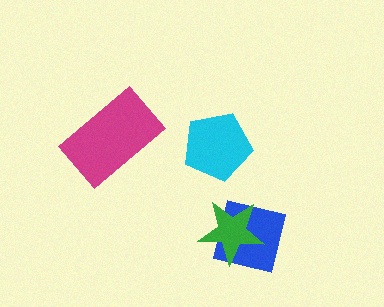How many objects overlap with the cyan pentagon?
0 objects overlap with the cyan pentagon.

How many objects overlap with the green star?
1 object overlaps with the green star.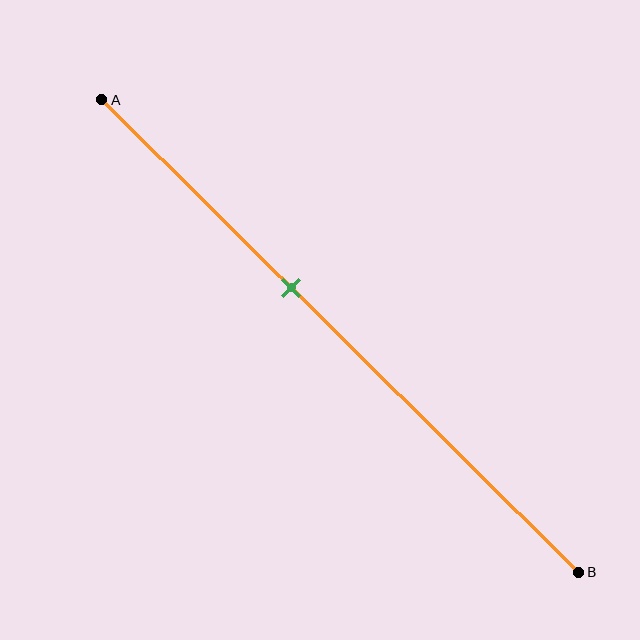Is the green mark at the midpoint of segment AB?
No, the mark is at about 40% from A, not at the 50% midpoint.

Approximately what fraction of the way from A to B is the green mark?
The green mark is approximately 40% of the way from A to B.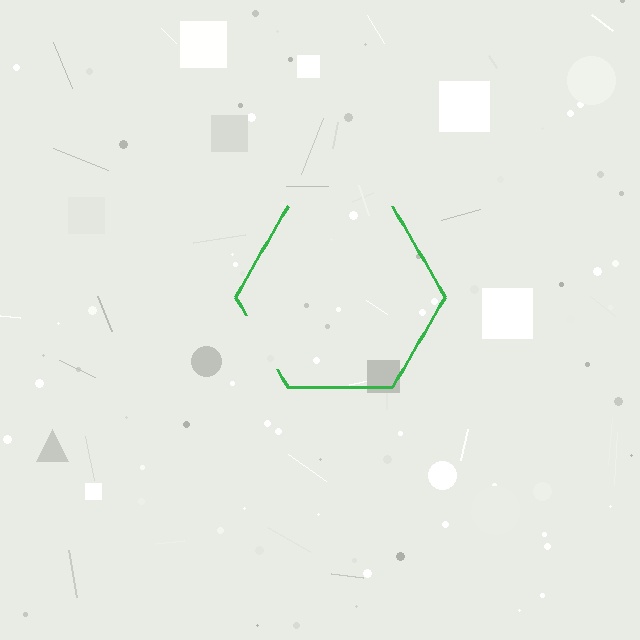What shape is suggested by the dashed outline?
The dashed outline suggests a hexagon.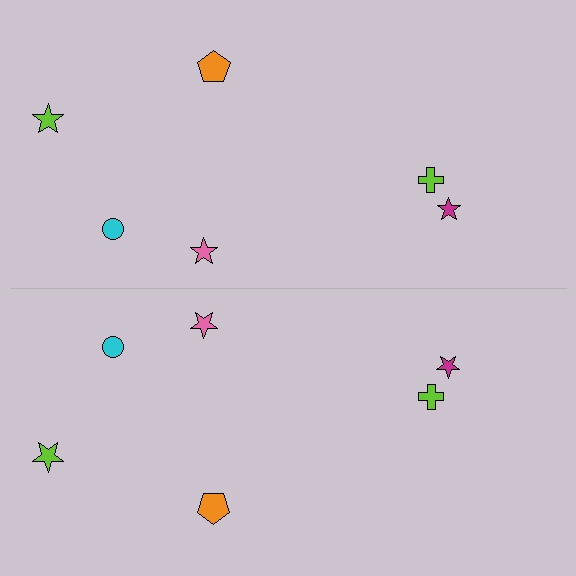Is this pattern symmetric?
Yes, this pattern has bilateral (reflection) symmetry.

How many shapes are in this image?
There are 12 shapes in this image.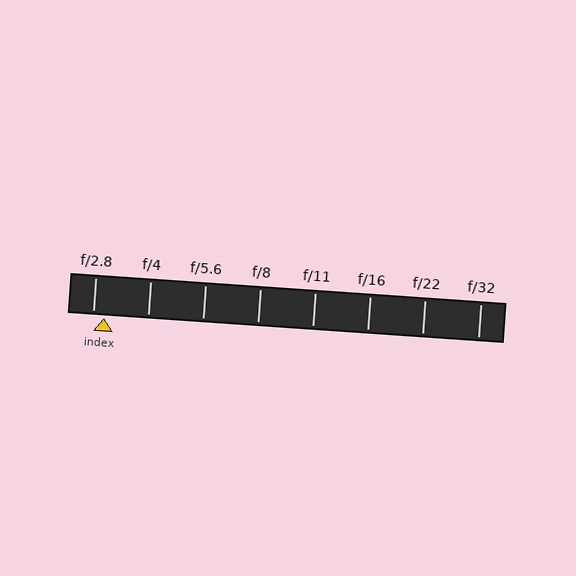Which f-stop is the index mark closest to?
The index mark is closest to f/2.8.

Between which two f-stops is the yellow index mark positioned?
The index mark is between f/2.8 and f/4.